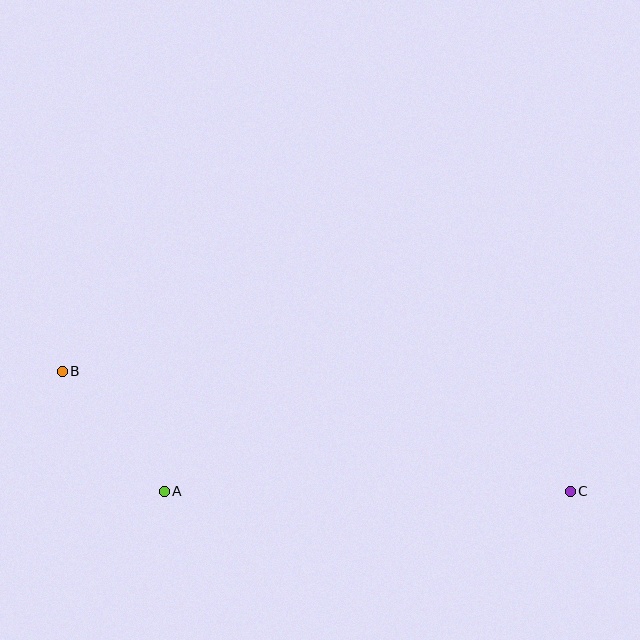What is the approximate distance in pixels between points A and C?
The distance between A and C is approximately 406 pixels.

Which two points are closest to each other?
Points A and B are closest to each other.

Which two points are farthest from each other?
Points B and C are farthest from each other.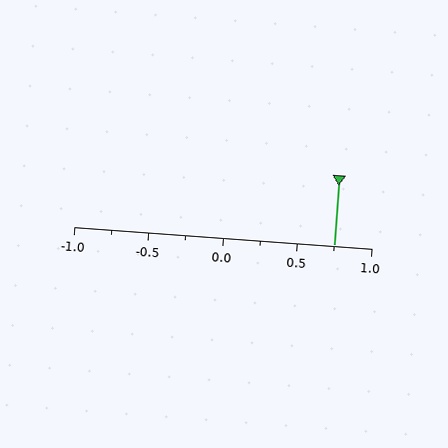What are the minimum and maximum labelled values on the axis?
The axis runs from -1.0 to 1.0.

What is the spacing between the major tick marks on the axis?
The major ticks are spaced 0.5 apart.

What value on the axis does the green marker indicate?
The marker indicates approximately 0.75.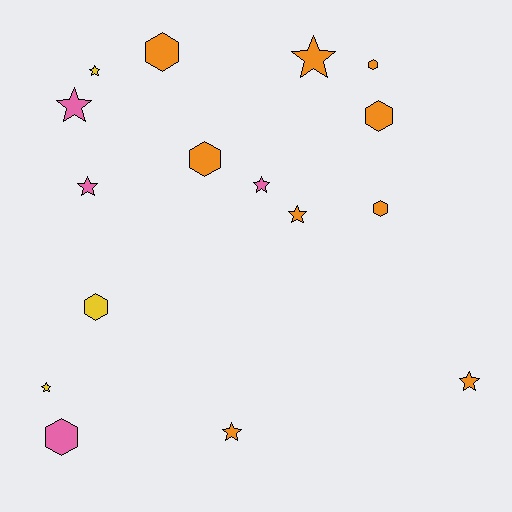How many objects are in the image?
There are 16 objects.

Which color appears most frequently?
Orange, with 9 objects.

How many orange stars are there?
There are 4 orange stars.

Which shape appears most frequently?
Star, with 9 objects.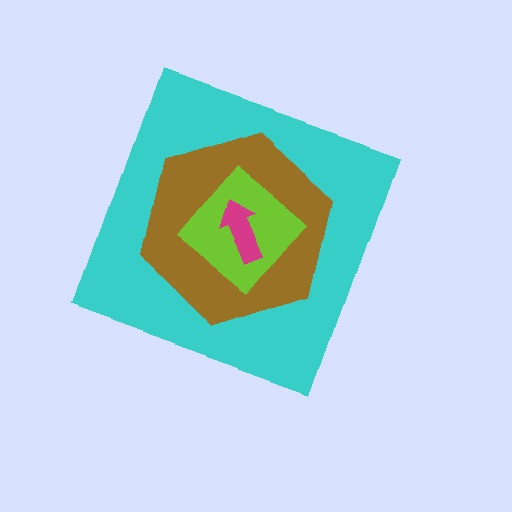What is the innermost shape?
The magenta arrow.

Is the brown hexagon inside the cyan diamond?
Yes.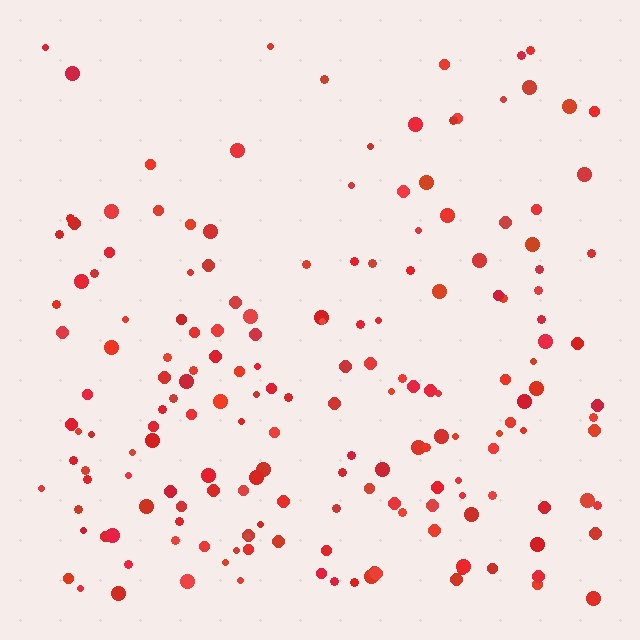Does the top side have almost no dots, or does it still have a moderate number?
Still a moderate number, just noticeably fewer than the bottom.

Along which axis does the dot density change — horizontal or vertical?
Vertical.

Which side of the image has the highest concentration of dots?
The bottom.